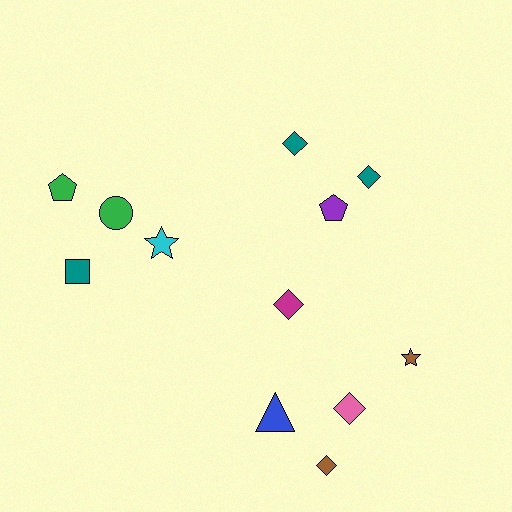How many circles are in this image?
There is 1 circle.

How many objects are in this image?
There are 12 objects.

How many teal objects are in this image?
There are 3 teal objects.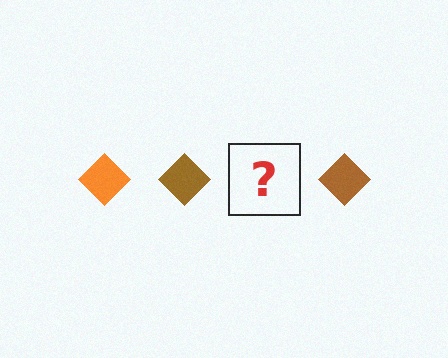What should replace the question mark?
The question mark should be replaced with an orange diamond.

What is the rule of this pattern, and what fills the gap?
The rule is that the pattern cycles through orange, brown diamonds. The gap should be filled with an orange diamond.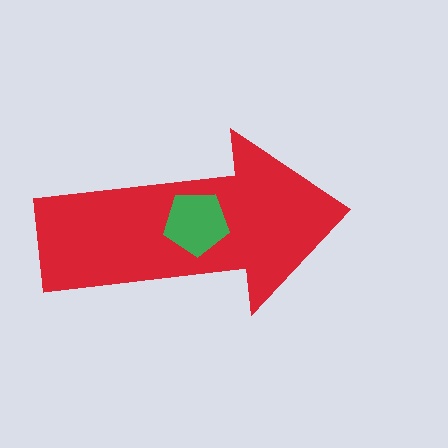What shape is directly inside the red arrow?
The green pentagon.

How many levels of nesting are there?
2.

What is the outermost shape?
The red arrow.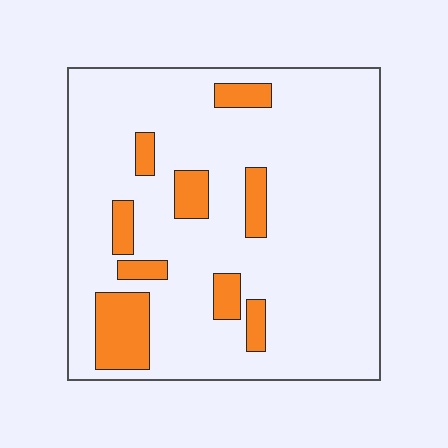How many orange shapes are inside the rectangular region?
9.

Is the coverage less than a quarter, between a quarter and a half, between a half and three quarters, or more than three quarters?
Less than a quarter.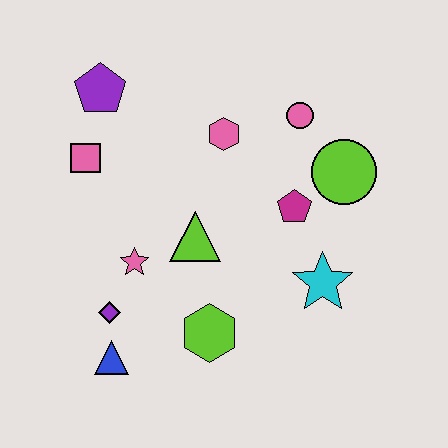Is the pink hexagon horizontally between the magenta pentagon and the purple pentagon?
Yes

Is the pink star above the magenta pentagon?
No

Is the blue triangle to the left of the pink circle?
Yes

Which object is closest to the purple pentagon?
The pink square is closest to the purple pentagon.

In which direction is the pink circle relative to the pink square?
The pink circle is to the right of the pink square.